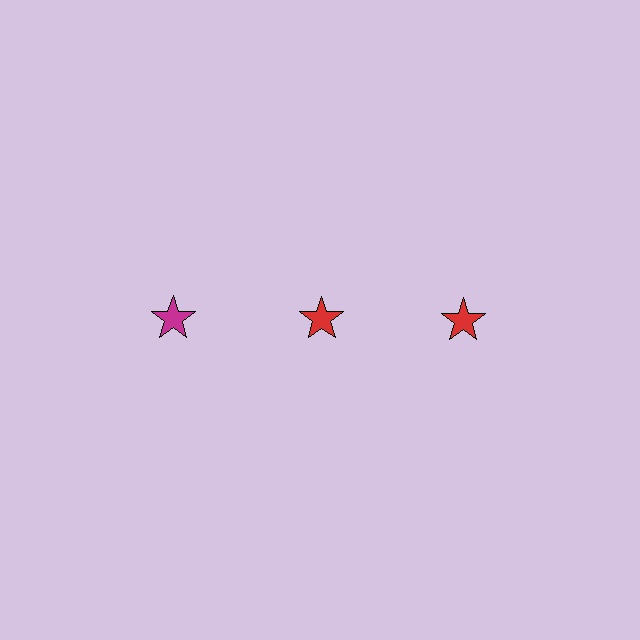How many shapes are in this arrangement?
There are 3 shapes arranged in a grid pattern.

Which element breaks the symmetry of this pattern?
The magenta star in the top row, leftmost column breaks the symmetry. All other shapes are red stars.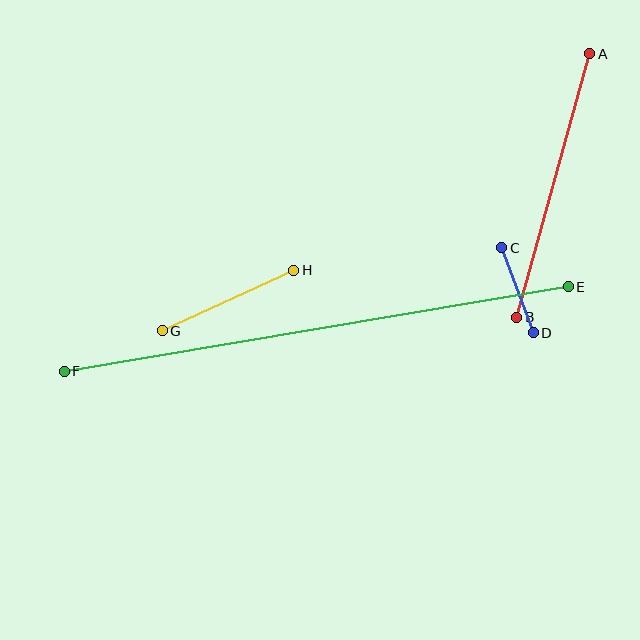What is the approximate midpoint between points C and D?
The midpoint is at approximately (517, 290) pixels.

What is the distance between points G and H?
The distance is approximately 145 pixels.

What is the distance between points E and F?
The distance is approximately 511 pixels.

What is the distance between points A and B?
The distance is approximately 274 pixels.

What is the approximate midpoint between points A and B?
The midpoint is at approximately (553, 185) pixels.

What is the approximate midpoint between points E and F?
The midpoint is at approximately (316, 329) pixels.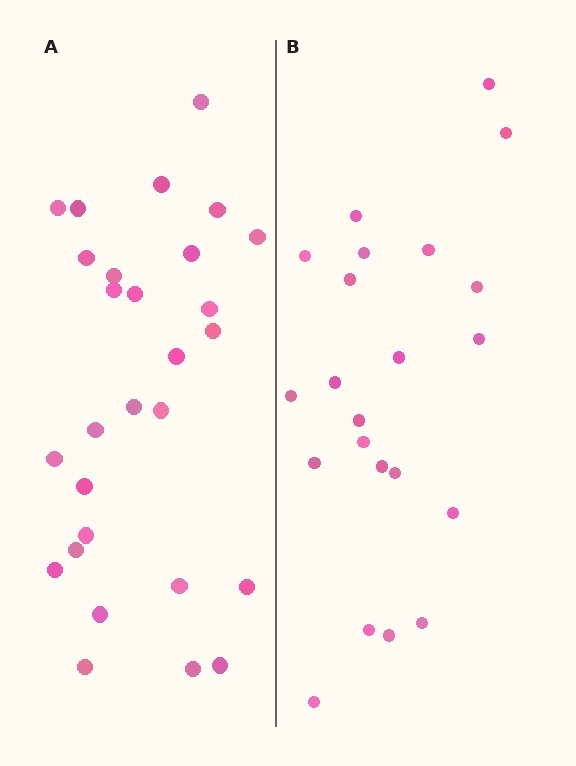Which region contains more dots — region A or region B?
Region A (the left region) has more dots.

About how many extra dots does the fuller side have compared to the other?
Region A has about 6 more dots than region B.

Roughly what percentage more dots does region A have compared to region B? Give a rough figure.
About 25% more.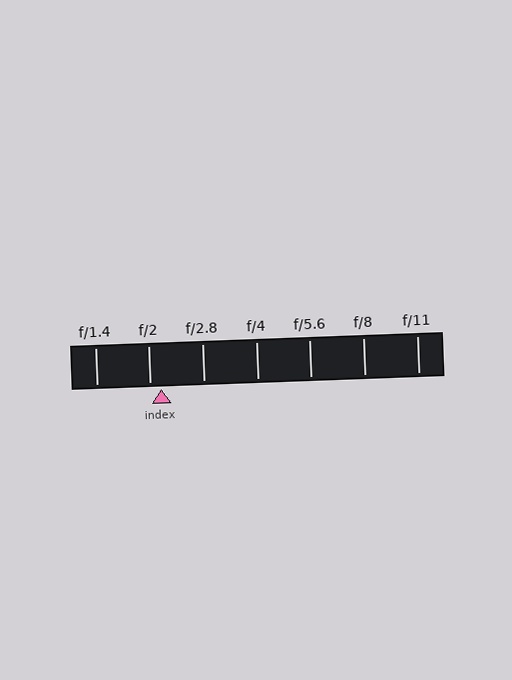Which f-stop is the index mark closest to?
The index mark is closest to f/2.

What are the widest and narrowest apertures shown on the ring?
The widest aperture shown is f/1.4 and the narrowest is f/11.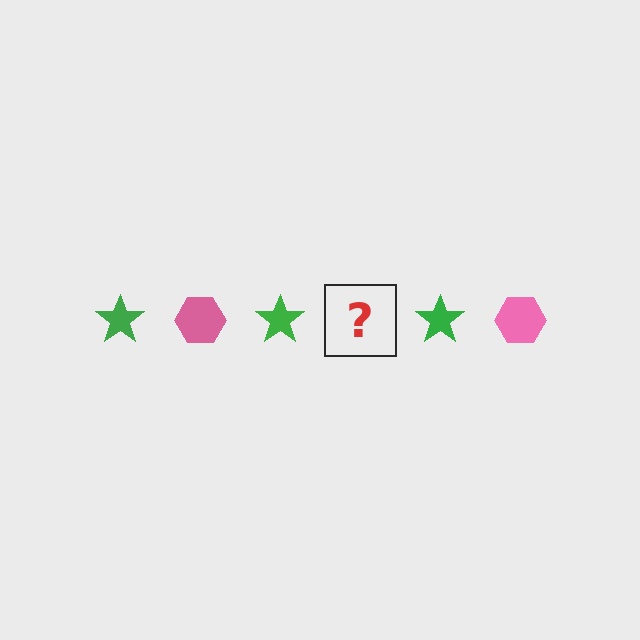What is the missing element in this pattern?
The missing element is a pink hexagon.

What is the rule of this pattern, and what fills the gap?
The rule is that the pattern alternates between green star and pink hexagon. The gap should be filled with a pink hexagon.